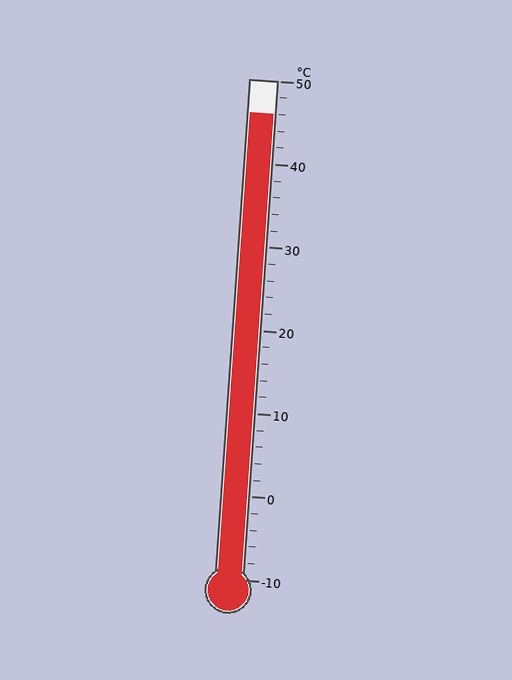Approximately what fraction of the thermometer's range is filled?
The thermometer is filled to approximately 95% of its range.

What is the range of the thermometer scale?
The thermometer scale ranges from -10°C to 50°C.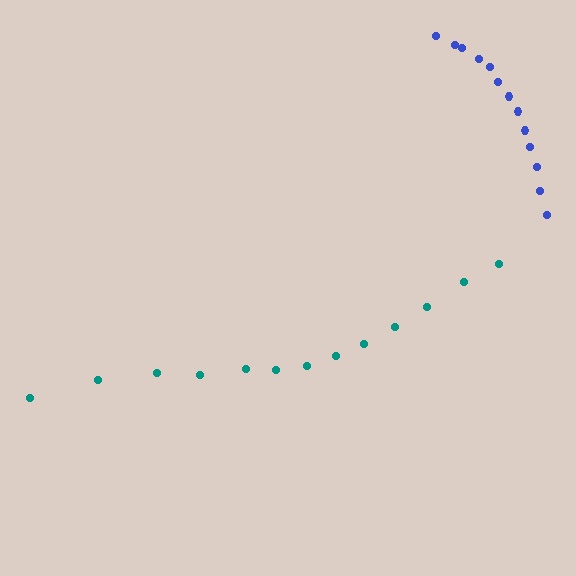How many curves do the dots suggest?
There are 2 distinct paths.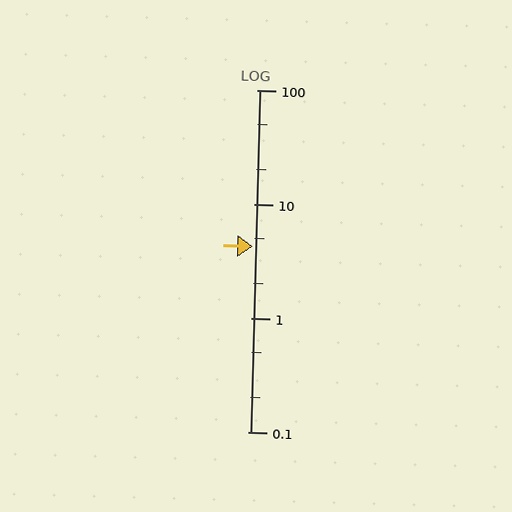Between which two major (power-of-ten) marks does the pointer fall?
The pointer is between 1 and 10.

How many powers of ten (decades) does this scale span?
The scale spans 3 decades, from 0.1 to 100.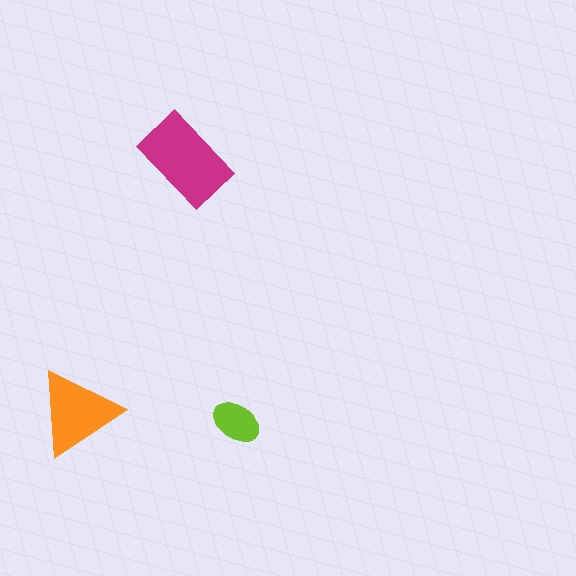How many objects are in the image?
There are 3 objects in the image.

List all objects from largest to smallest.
The magenta rectangle, the orange triangle, the lime ellipse.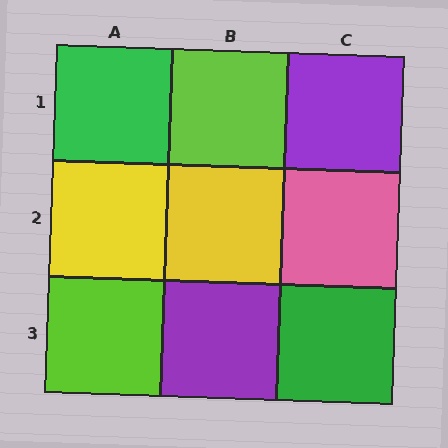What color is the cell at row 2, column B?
Yellow.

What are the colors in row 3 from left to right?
Lime, purple, green.